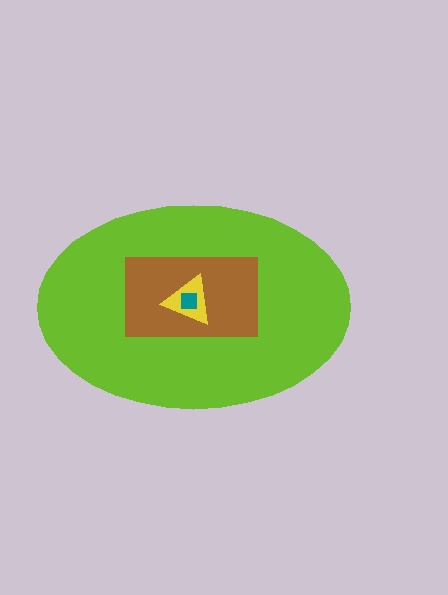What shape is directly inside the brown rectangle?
The yellow triangle.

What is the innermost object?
The teal square.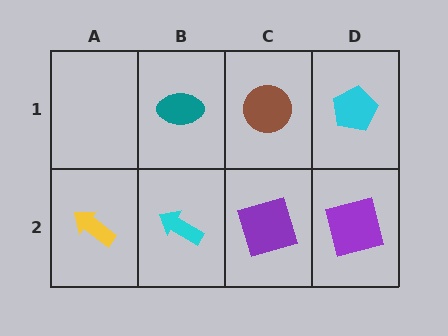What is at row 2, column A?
A yellow arrow.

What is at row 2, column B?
A cyan arrow.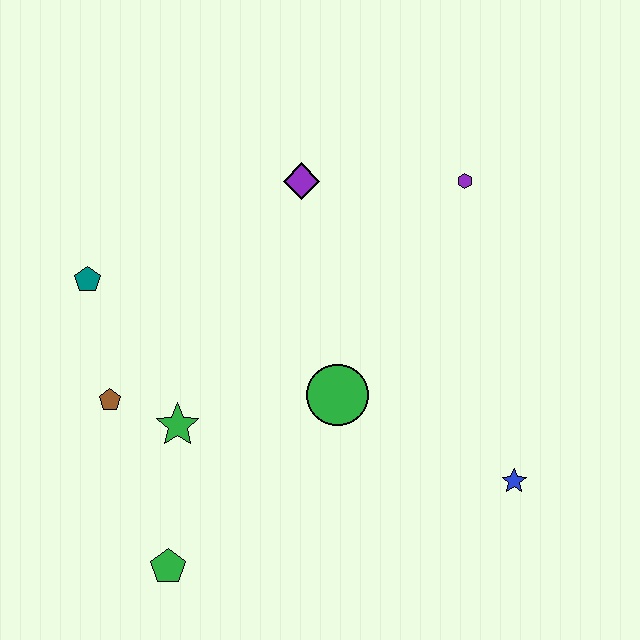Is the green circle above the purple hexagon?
No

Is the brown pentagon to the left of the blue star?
Yes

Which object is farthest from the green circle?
The teal pentagon is farthest from the green circle.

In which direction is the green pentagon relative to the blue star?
The green pentagon is to the left of the blue star.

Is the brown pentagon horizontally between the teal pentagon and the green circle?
Yes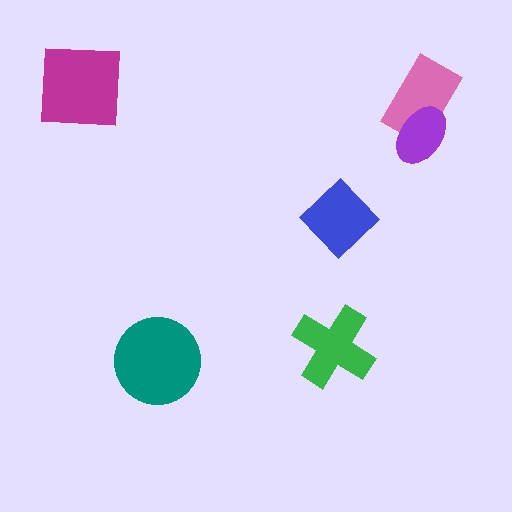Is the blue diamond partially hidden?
No, no other shape covers it.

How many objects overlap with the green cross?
0 objects overlap with the green cross.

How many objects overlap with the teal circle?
0 objects overlap with the teal circle.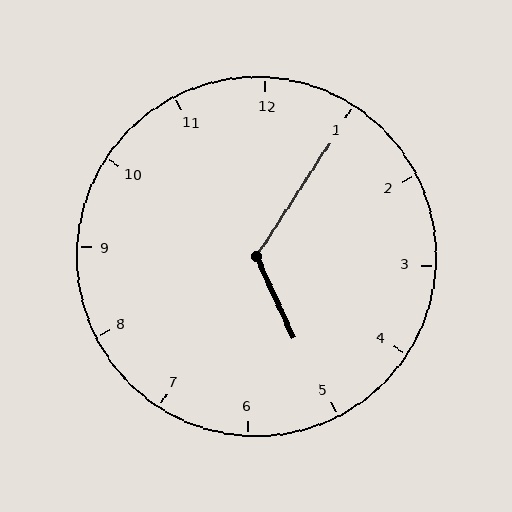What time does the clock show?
5:05.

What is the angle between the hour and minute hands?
Approximately 122 degrees.